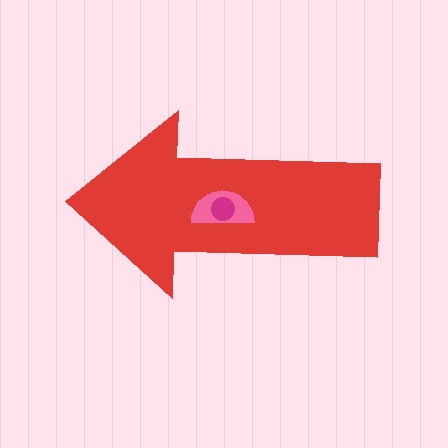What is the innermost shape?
The magenta circle.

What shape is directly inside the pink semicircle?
The magenta circle.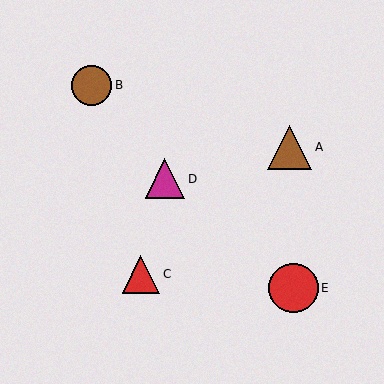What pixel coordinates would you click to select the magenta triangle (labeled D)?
Click at (165, 179) to select the magenta triangle D.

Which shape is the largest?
The red circle (labeled E) is the largest.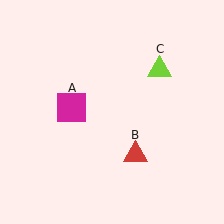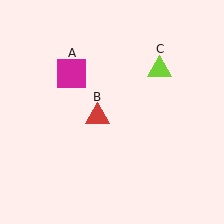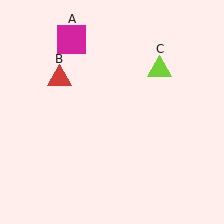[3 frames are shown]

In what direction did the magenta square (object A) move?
The magenta square (object A) moved up.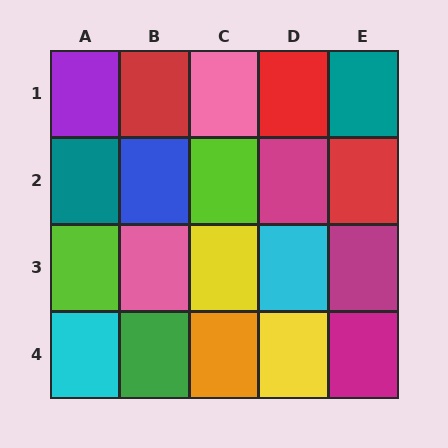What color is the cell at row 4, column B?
Green.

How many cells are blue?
1 cell is blue.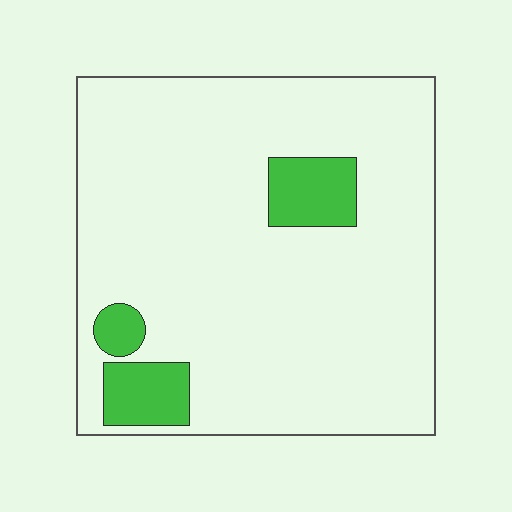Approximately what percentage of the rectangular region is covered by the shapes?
Approximately 10%.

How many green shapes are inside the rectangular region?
3.